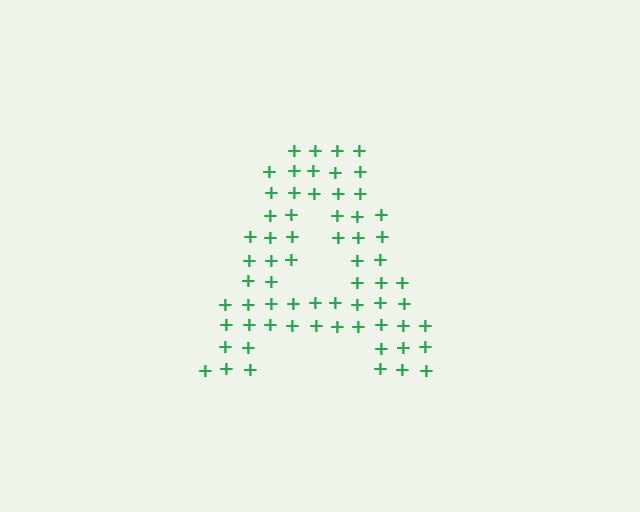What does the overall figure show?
The overall figure shows the letter A.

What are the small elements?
The small elements are plus signs.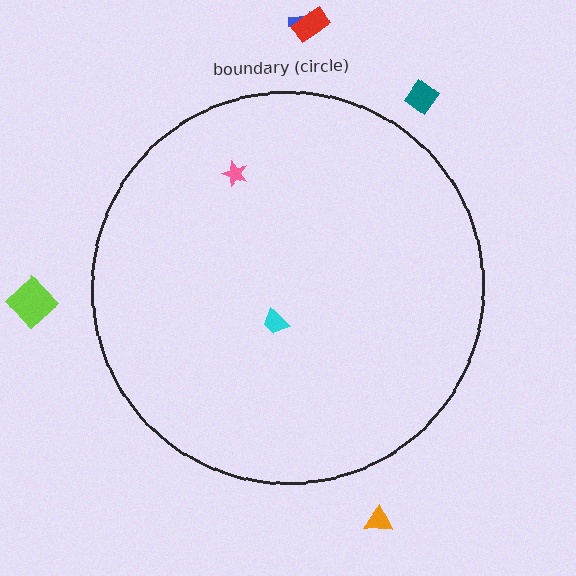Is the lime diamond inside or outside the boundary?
Outside.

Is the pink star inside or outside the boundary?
Inside.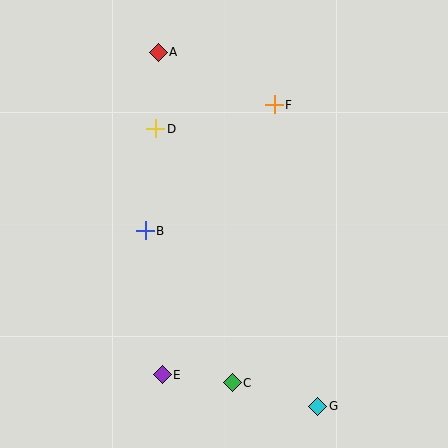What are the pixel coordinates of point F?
Point F is at (274, 105).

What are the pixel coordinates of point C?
Point C is at (232, 383).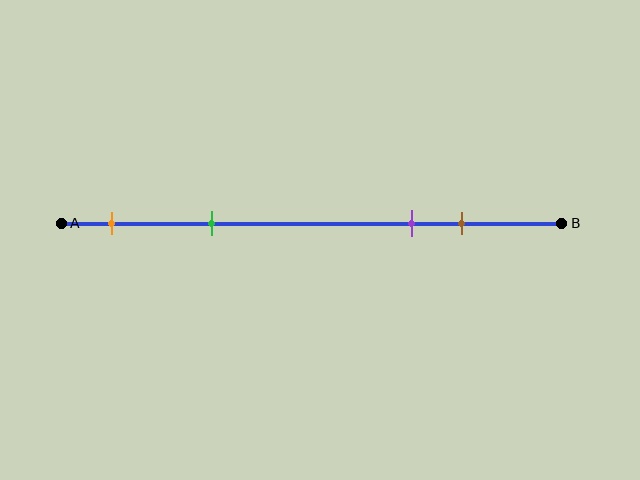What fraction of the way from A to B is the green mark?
The green mark is approximately 30% (0.3) of the way from A to B.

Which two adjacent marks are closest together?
The purple and brown marks are the closest adjacent pair.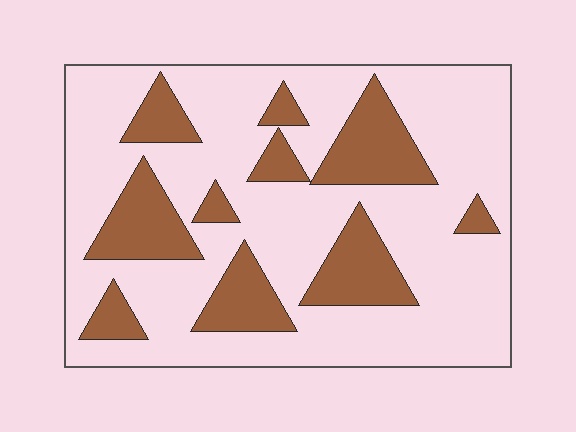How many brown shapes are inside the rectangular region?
10.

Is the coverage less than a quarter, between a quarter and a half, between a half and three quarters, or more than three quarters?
Between a quarter and a half.